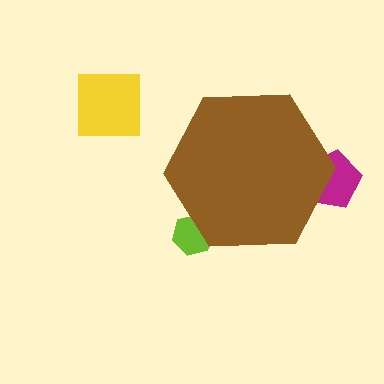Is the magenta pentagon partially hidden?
Yes, the magenta pentagon is partially hidden behind the brown hexagon.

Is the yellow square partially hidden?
No, the yellow square is fully visible.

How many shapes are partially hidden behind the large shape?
2 shapes are partially hidden.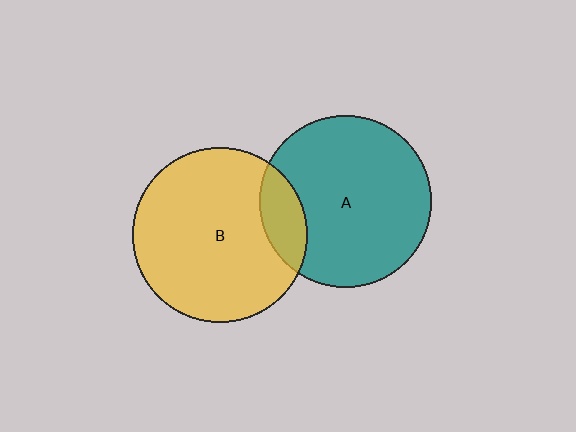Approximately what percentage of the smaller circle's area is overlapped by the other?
Approximately 15%.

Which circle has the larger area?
Circle B (yellow).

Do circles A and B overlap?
Yes.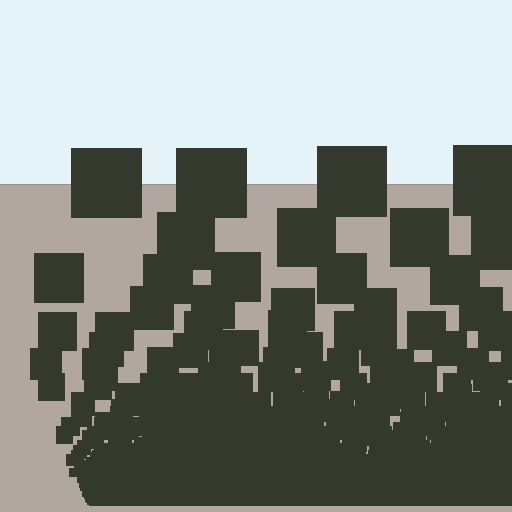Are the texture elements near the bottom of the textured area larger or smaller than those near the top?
Smaller. The gradient is inverted — elements near the bottom are smaller and denser.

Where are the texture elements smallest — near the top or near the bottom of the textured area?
Near the bottom.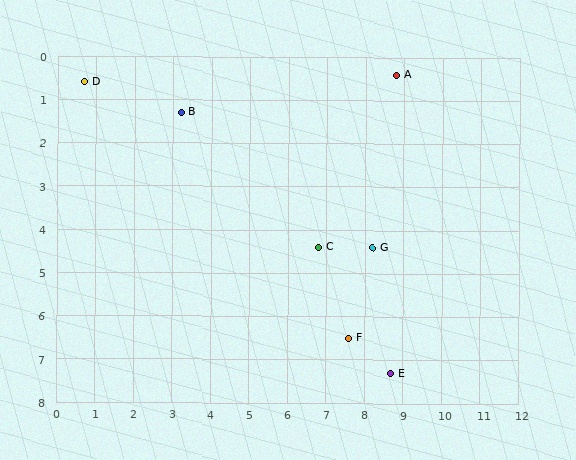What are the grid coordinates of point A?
Point A is at approximately (8.8, 0.4).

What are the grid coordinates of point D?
Point D is at approximately (0.7, 0.6).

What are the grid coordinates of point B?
Point B is at approximately (3.2, 1.3).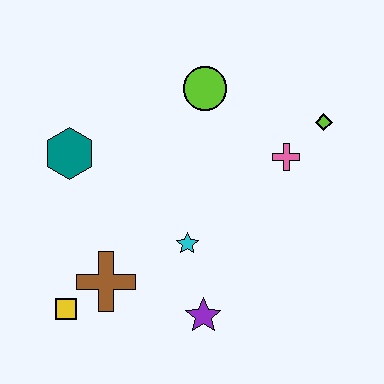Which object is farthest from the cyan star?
The lime diamond is farthest from the cyan star.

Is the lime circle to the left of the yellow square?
No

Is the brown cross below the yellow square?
No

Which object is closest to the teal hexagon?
The brown cross is closest to the teal hexagon.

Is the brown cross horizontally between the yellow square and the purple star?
Yes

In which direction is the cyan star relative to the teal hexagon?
The cyan star is to the right of the teal hexagon.